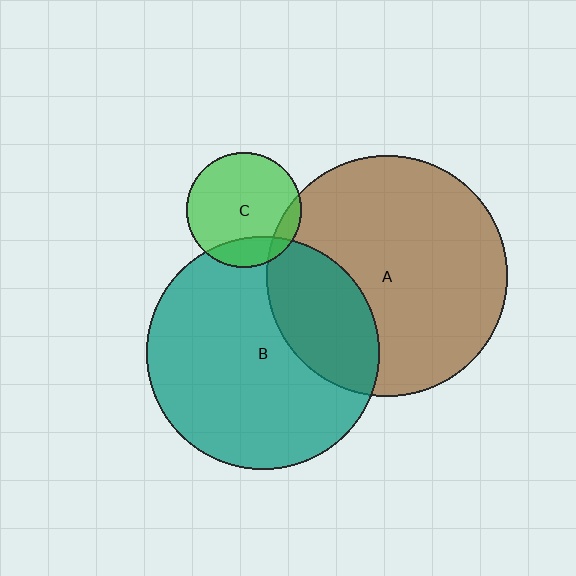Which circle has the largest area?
Circle A (brown).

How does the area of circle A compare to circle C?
Approximately 4.3 times.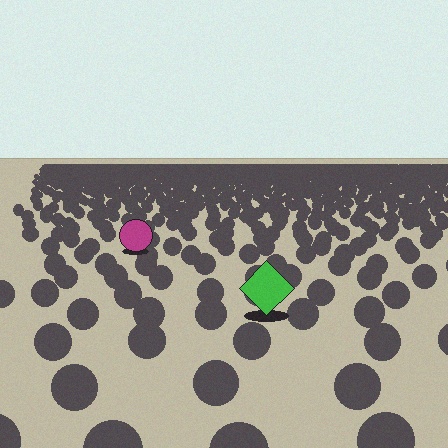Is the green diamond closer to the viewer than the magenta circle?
Yes. The green diamond is closer — you can tell from the texture gradient: the ground texture is coarser near it.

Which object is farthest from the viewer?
The magenta circle is farthest from the viewer. It appears smaller and the ground texture around it is denser.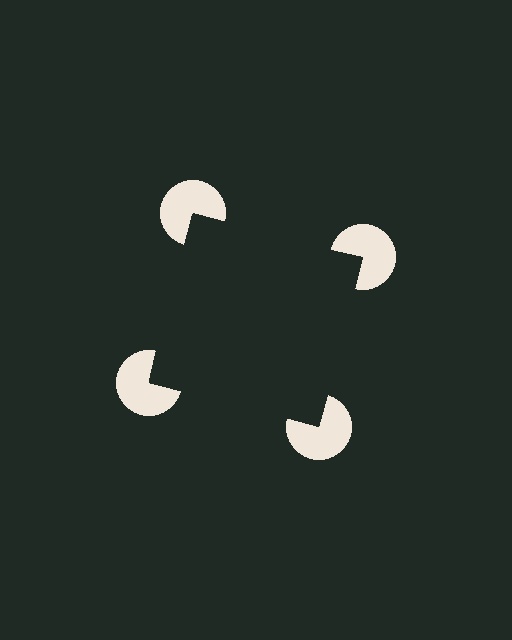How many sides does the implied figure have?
4 sides.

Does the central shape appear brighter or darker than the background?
It typically appears slightly darker than the background, even though no actual brightness change is drawn.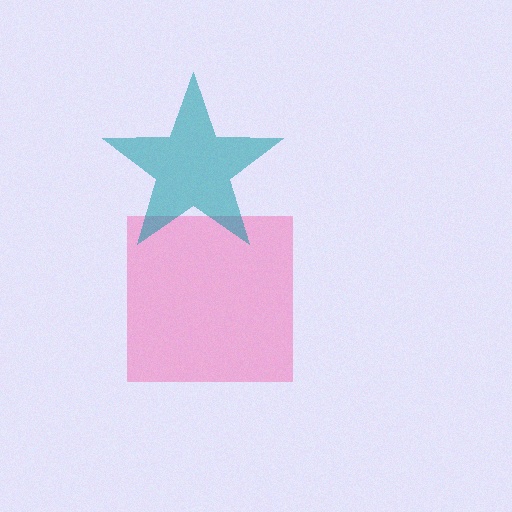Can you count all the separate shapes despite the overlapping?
Yes, there are 2 separate shapes.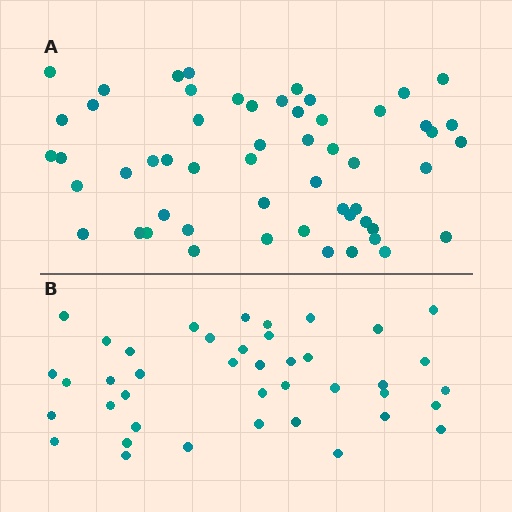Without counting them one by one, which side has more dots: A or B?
Region A (the top region) has more dots.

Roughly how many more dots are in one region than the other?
Region A has approximately 15 more dots than region B.